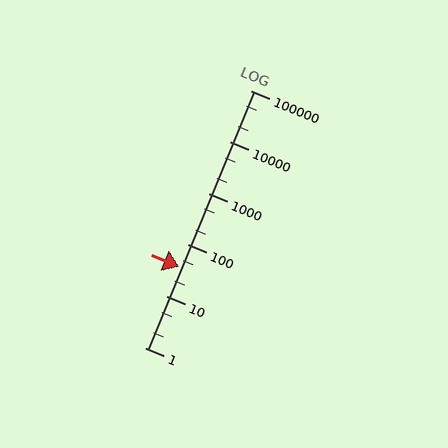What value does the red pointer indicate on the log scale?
The pointer indicates approximately 38.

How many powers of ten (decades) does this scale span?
The scale spans 5 decades, from 1 to 100000.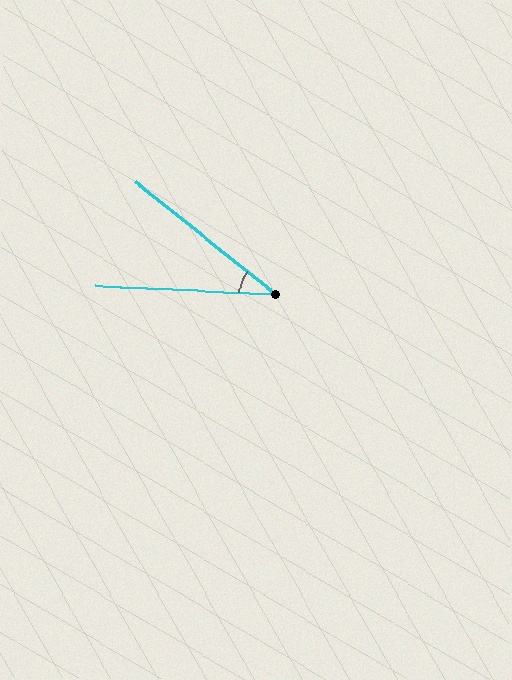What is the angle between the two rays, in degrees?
Approximately 36 degrees.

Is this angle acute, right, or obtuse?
It is acute.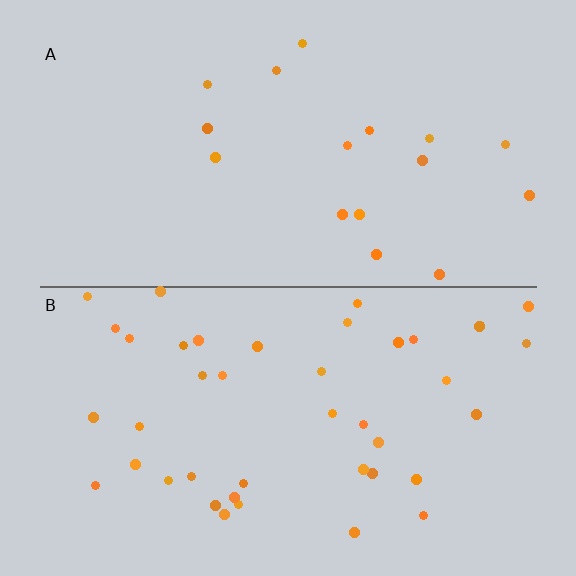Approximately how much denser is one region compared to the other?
Approximately 2.6× — region B over region A.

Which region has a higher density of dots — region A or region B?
B (the bottom).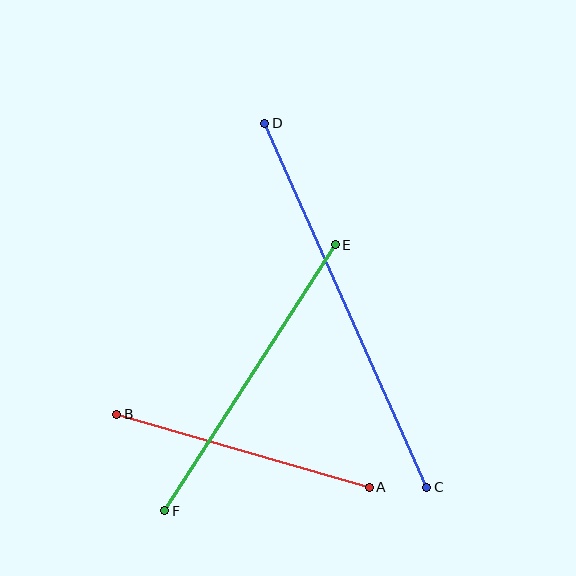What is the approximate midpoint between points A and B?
The midpoint is at approximately (243, 451) pixels.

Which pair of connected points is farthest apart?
Points C and D are farthest apart.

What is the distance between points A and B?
The distance is approximately 263 pixels.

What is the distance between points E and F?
The distance is approximately 316 pixels.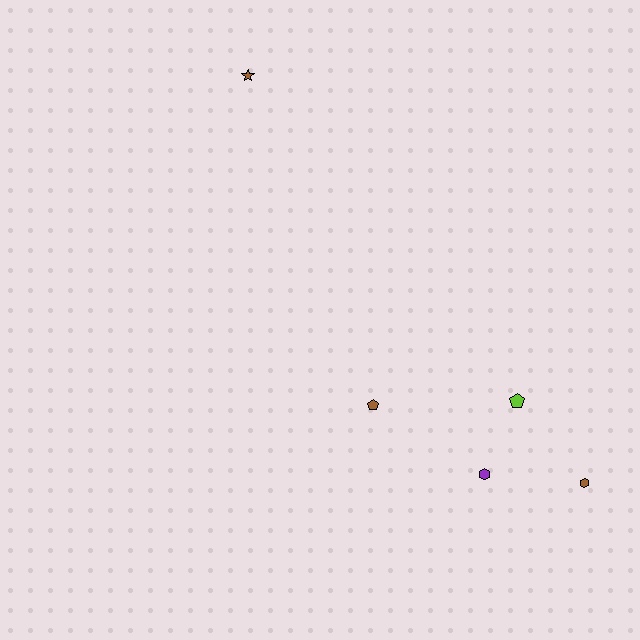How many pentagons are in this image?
There are 2 pentagons.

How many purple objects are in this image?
There is 1 purple object.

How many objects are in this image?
There are 5 objects.